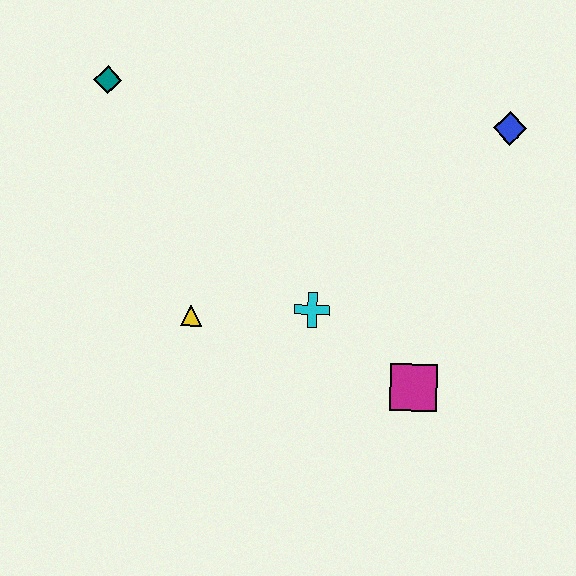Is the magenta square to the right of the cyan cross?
Yes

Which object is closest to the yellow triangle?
The cyan cross is closest to the yellow triangle.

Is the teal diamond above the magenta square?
Yes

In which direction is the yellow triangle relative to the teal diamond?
The yellow triangle is below the teal diamond.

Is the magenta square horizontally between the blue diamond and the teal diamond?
Yes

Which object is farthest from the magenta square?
The teal diamond is farthest from the magenta square.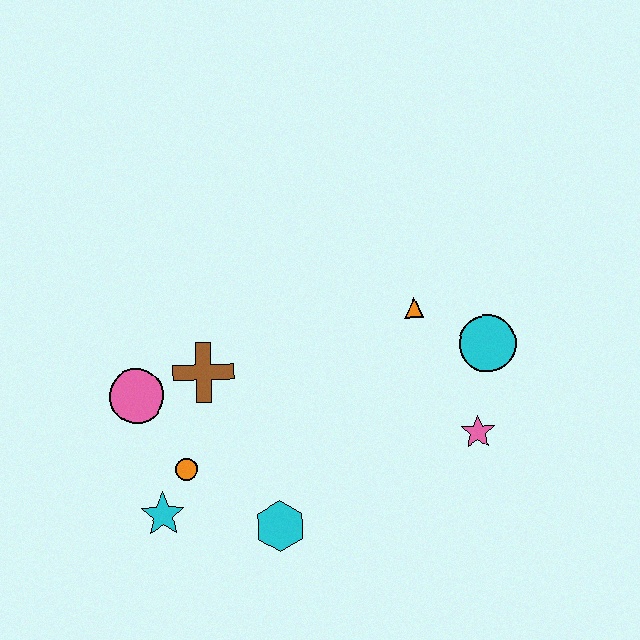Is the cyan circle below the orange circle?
No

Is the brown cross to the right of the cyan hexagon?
No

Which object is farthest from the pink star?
The pink circle is farthest from the pink star.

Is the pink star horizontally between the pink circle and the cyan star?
No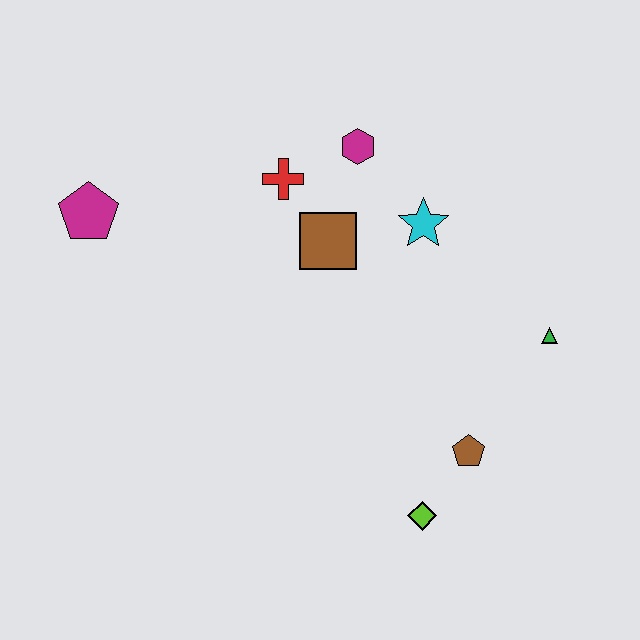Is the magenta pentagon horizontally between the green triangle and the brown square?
No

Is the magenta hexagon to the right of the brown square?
Yes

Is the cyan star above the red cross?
No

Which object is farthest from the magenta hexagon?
The lime diamond is farthest from the magenta hexagon.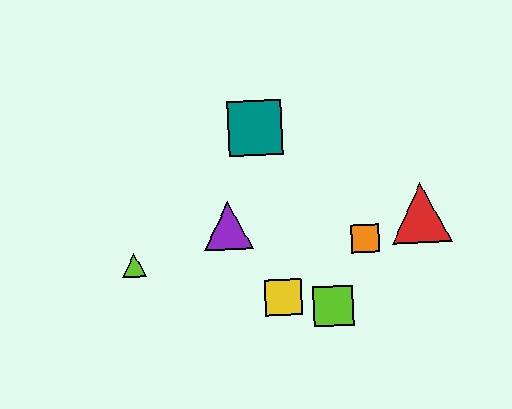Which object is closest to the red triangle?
The orange square is closest to the red triangle.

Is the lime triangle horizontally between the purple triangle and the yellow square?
No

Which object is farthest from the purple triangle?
The red triangle is farthest from the purple triangle.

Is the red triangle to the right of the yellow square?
Yes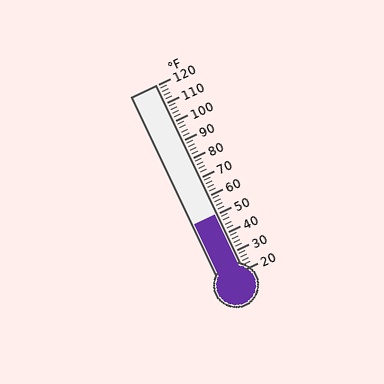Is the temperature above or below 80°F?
The temperature is below 80°F.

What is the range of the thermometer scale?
The thermometer scale ranges from 20°F to 120°F.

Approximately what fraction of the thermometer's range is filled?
The thermometer is filled to approximately 30% of its range.